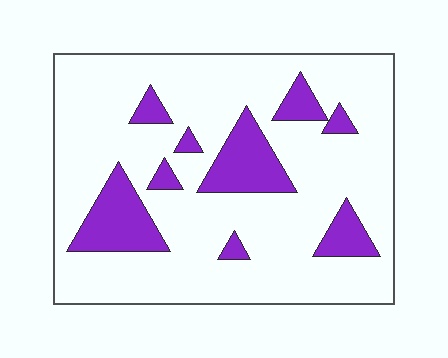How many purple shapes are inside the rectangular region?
9.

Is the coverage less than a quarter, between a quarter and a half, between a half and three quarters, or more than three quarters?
Less than a quarter.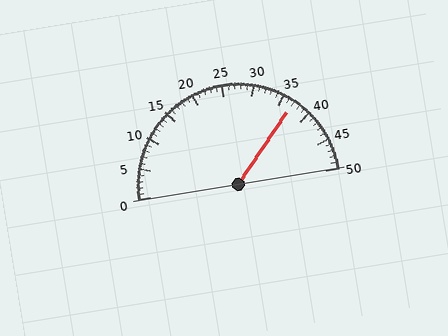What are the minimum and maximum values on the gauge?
The gauge ranges from 0 to 50.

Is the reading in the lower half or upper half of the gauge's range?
The reading is in the upper half of the range (0 to 50).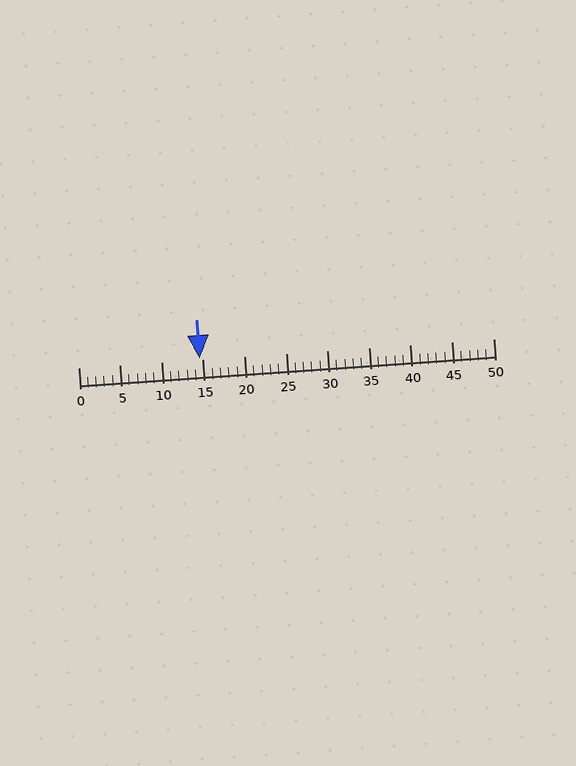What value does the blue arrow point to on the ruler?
The blue arrow points to approximately 15.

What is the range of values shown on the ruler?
The ruler shows values from 0 to 50.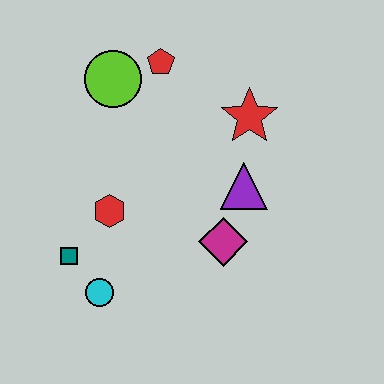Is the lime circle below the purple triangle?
No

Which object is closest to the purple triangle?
The magenta diamond is closest to the purple triangle.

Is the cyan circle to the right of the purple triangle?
No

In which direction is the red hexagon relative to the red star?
The red hexagon is to the left of the red star.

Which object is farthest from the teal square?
The red star is farthest from the teal square.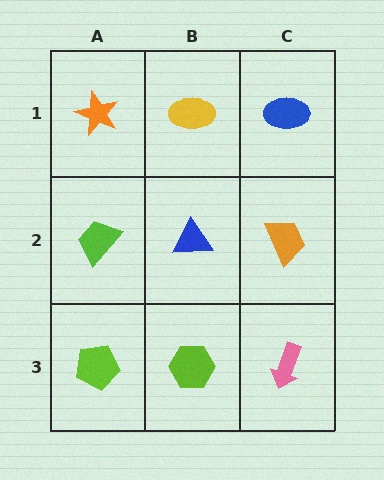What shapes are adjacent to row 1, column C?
An orange trapezoid (row 2, column C), a yellow ellipse (row 1, column B).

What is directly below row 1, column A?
A lime trapezoid.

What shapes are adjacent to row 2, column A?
An orange star (row 1, column A), a lime pentagon (row 3, column A), a blue triangle (row 2, column B).